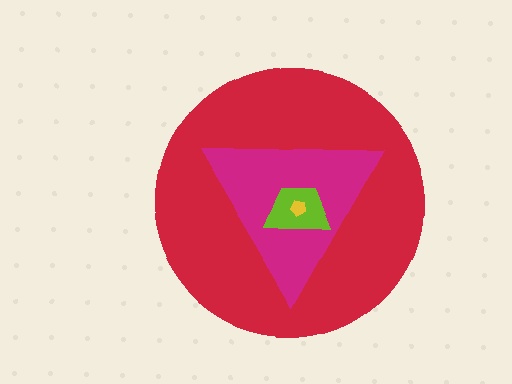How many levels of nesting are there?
4.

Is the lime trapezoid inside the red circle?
Yes.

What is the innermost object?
The yellow pentagon.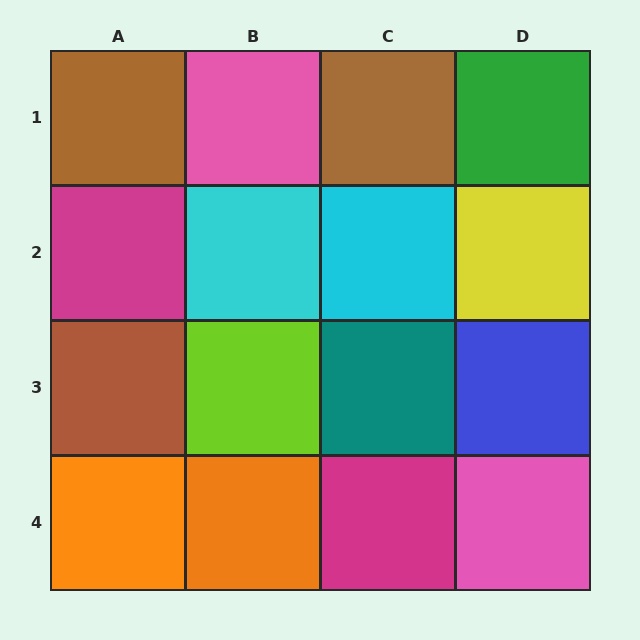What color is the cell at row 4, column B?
Orange.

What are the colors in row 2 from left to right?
Magenta, cyan, cyan, yellow.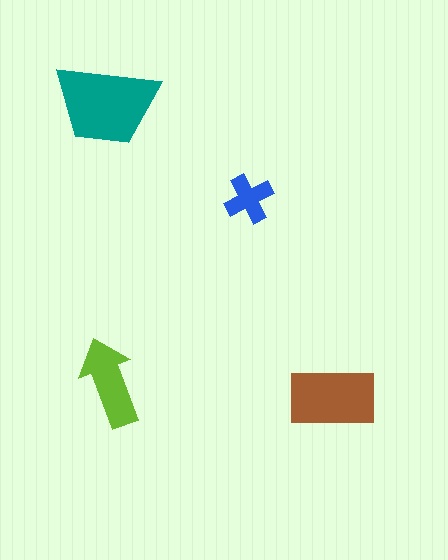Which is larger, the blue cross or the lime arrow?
The lime arrow.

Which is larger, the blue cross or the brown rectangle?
The brown rectangle.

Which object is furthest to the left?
The teal trapezoid is leftmost.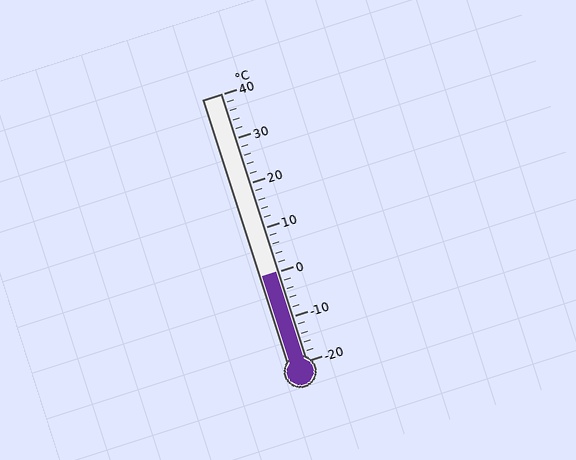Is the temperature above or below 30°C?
The temperature is below 30°C.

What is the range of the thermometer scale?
The thermometer scale ranges from -20°C to 40°C.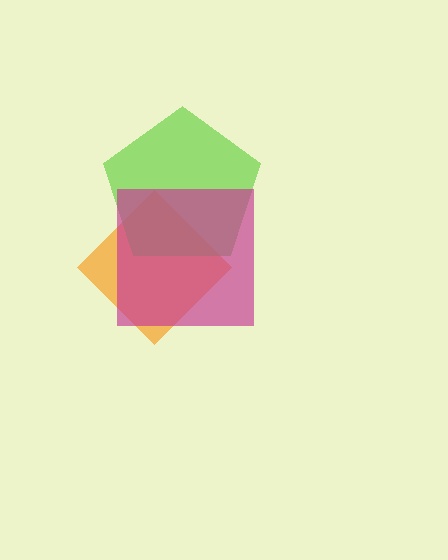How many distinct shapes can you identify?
There are 3 distinct shapes: an orange diamond, a lime pentagon, a magenta square.